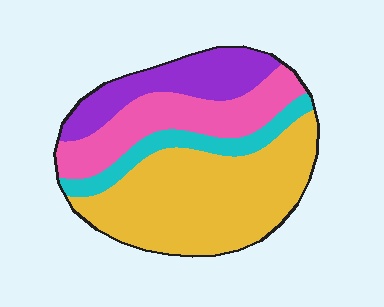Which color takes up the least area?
Cyan, at roughly 10%.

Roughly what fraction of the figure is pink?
Pink covers 23% of the figure.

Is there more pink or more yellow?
Yellow.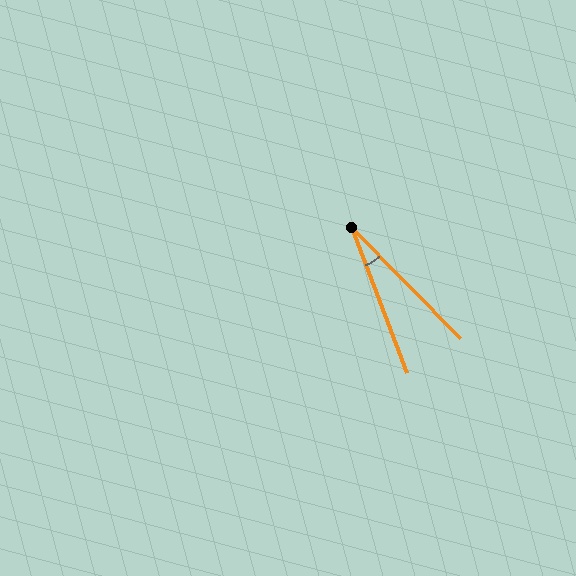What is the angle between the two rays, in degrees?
Approximately 24 degrees.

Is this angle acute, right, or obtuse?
It is acute.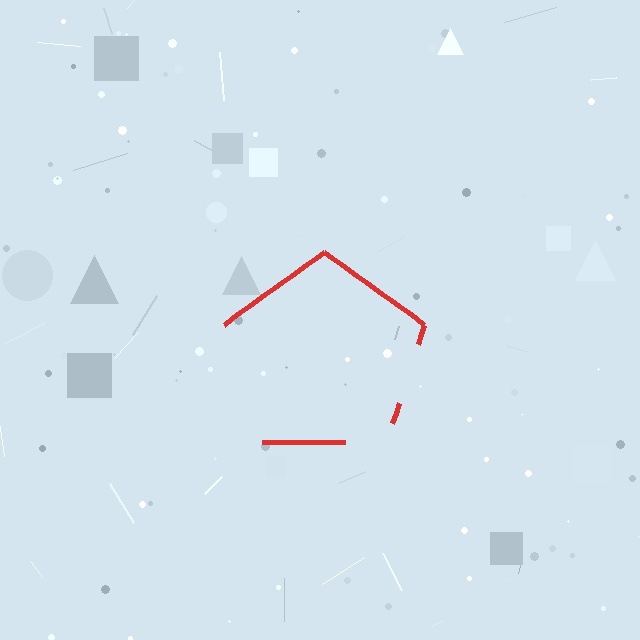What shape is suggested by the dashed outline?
The dashed outline suggests a pentagon.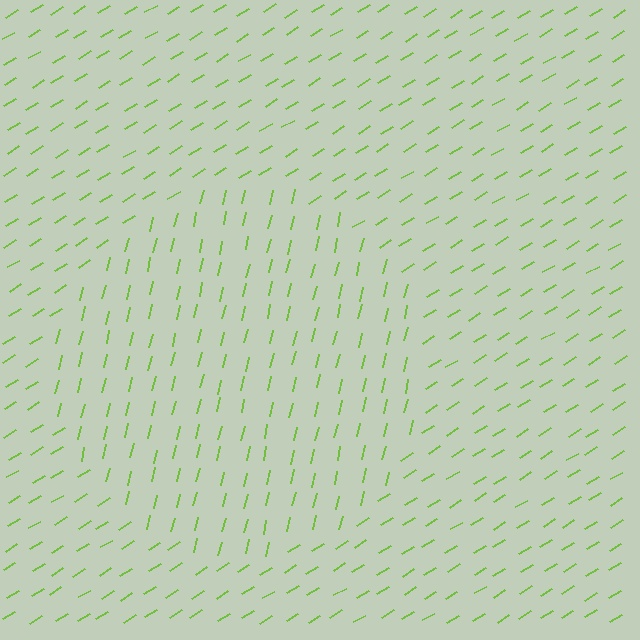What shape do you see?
I see a circle.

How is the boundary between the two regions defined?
The boundary is defined purely by a change in line orientation (approximately 45 degrees difference). All lines are the same color and thickness.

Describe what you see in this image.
The image is filled with small lime line segments. A circle region in the image has lines oriented differently from the surrounding lines, creating a visible texture boundary.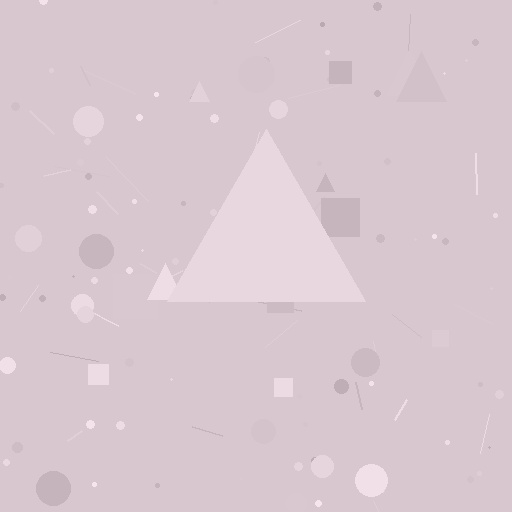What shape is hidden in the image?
A triangle is hidden in the image.